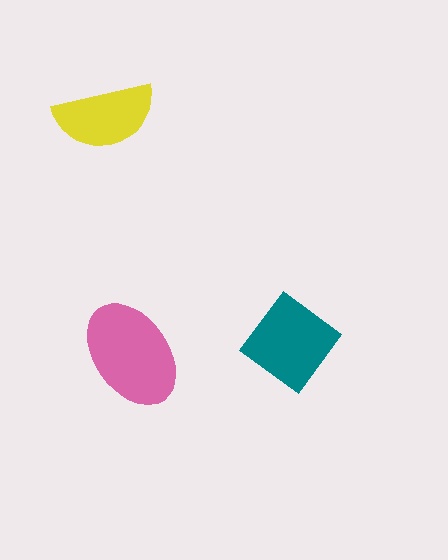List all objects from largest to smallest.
The pink ellipse, the teal diamond, the yellow semicircle.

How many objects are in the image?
There are 3 objects in the image.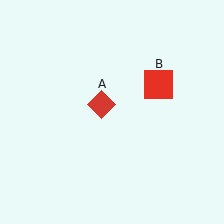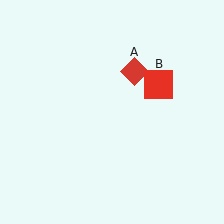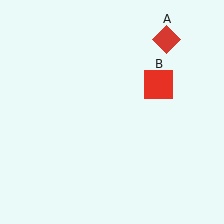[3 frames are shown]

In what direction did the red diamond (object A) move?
The red diamond (object A) moved up and to the right.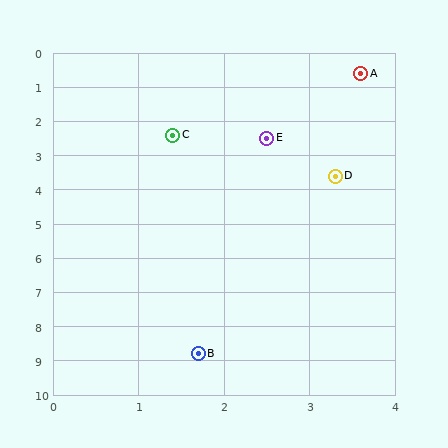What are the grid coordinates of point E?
Point E is at approximately (2.5, 2.5).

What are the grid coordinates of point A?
Point A is at approximately (3.6, 0.6).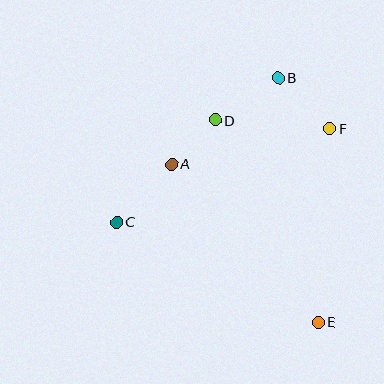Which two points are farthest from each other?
Points B and E are farthest from each other.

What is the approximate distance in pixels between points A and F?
The distance between A and F is approximately 162 pixels.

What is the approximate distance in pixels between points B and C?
The distance between B and C is approximately 217 pixels.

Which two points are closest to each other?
Points A and D are closest to each other.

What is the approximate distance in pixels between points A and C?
The distance between A and C is approximately 80 pixels.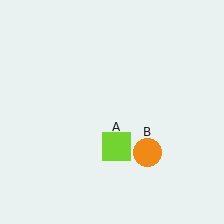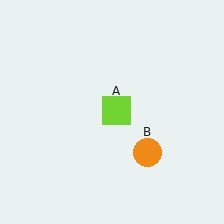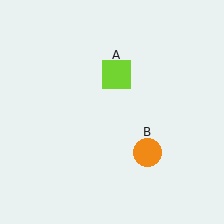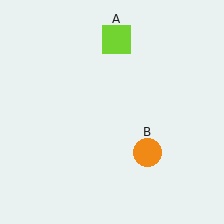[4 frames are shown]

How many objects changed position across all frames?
1 object changed position: lime square (object A).